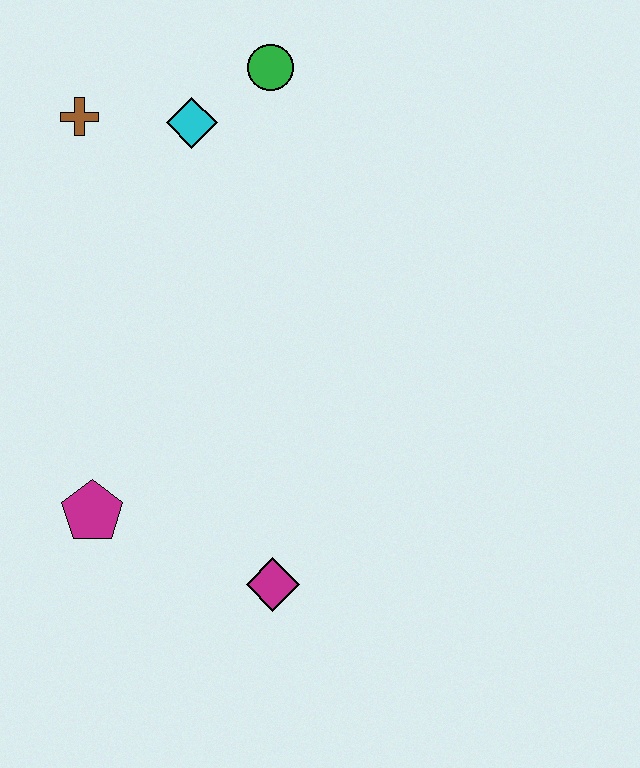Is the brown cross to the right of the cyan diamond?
No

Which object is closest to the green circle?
The cyan diamond is closest to the green circle.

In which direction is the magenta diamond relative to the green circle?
The magenta diamond is below the green circle.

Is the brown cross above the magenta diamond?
Yes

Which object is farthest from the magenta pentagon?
The green circle is farthest from the magenta pentagon.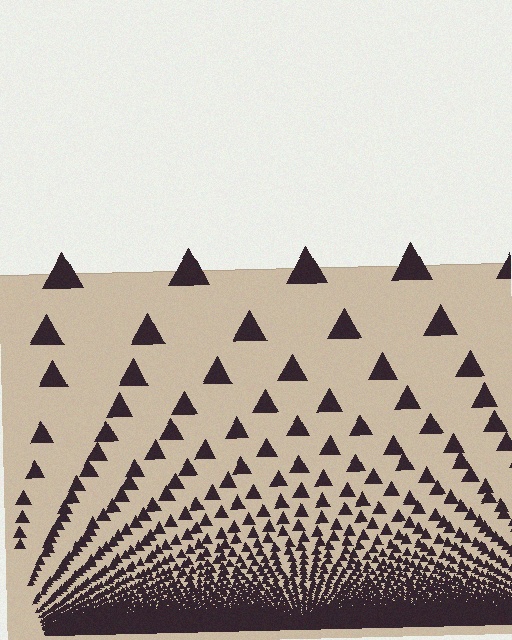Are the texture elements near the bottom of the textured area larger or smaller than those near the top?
Smaller. The gradient is inverted — elements near the bottom are smaller and denser.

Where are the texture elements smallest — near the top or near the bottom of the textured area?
Near the bottom.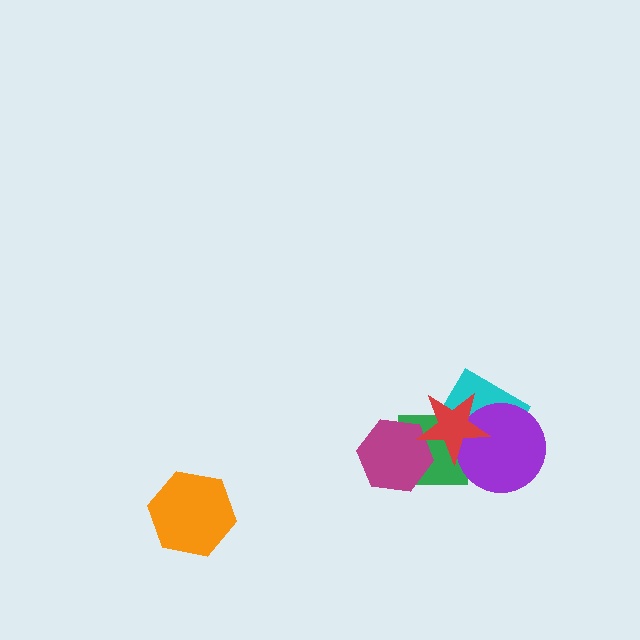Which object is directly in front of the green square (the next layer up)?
The magenta hexagon is directly in front of the green square.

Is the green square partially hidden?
Yes, it is partially covered by another shape.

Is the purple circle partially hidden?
Yes, it is partially covered by another shape.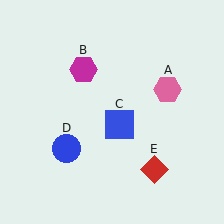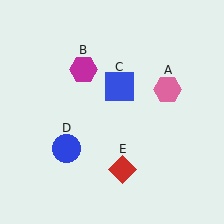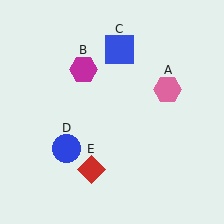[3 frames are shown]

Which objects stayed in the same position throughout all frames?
Pink hexagon (object A) and magenta hexagon (object B) and blue circle (object D) remained stationary.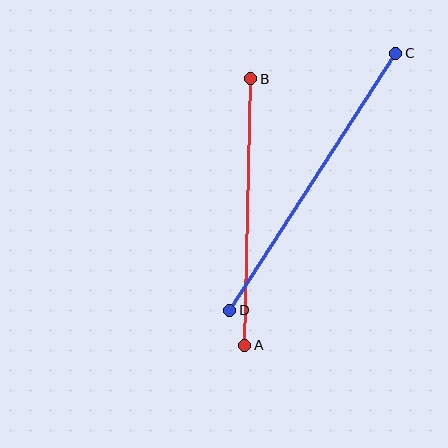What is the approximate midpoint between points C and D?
The midpoint is at approximately (313, 182) pixels.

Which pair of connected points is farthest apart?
Points C and D are farthest apart.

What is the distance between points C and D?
The distance is approximately 306 pixels.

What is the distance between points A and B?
The distance is approximately 267 pixels.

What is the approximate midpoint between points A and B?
The midpoint is at approximately (248, 212) pixels.